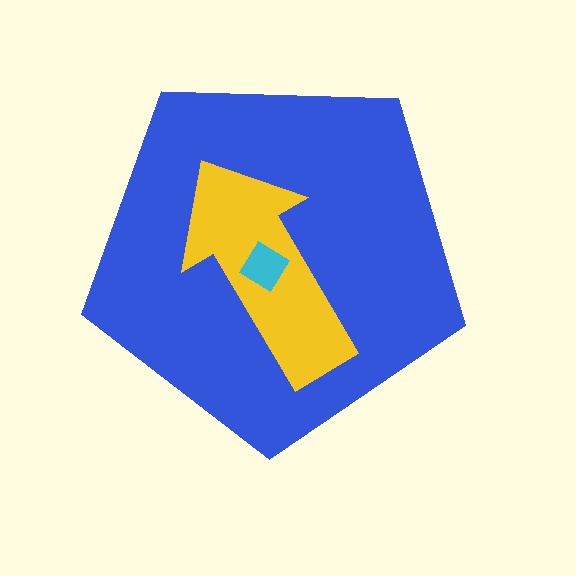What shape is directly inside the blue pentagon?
The yellow arrow.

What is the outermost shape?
The blue pentagon.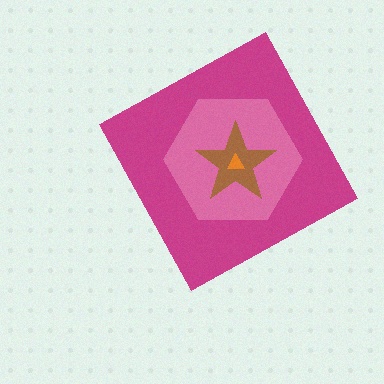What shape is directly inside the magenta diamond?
The pink hexagon.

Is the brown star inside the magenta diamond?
Yes.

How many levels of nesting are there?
4.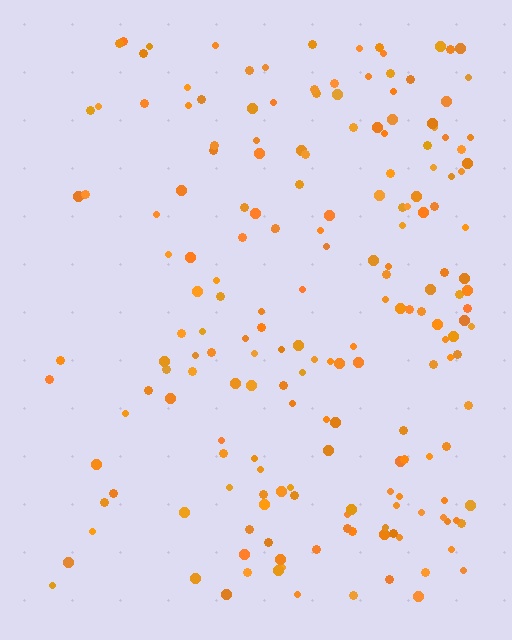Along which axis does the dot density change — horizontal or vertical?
Horizontal.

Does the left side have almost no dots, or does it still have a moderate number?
Still a moderate number, just noticeably fewer than the right.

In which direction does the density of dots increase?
From left to right, with the right side densest.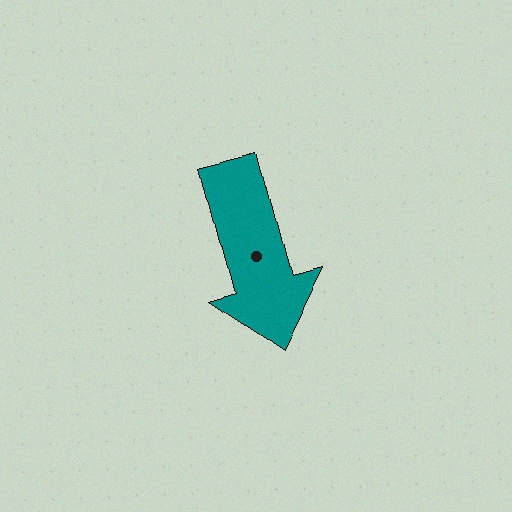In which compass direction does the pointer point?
South.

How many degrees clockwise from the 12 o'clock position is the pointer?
Approximately 165 degrees.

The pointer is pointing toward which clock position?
Roughly 6 o'clock.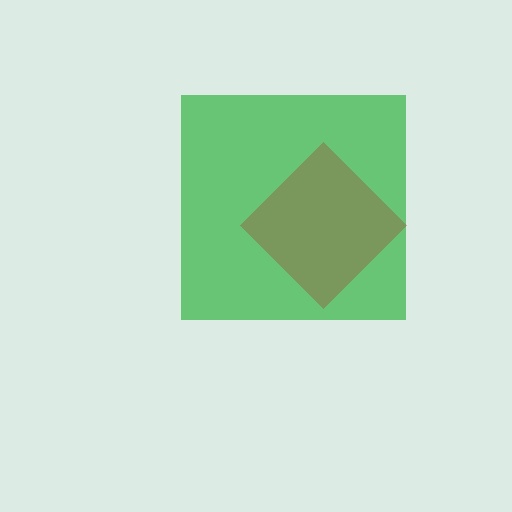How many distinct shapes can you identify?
There are 2 distinct shapes: a green square, a brown diamond.